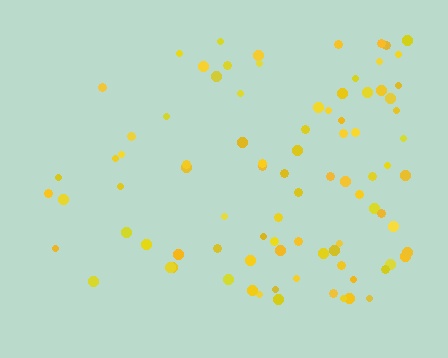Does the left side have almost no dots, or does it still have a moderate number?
Still a moderate number, just noticeably fewer than the right.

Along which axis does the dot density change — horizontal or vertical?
Horizontal.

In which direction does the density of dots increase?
From left to right, with the right side densest.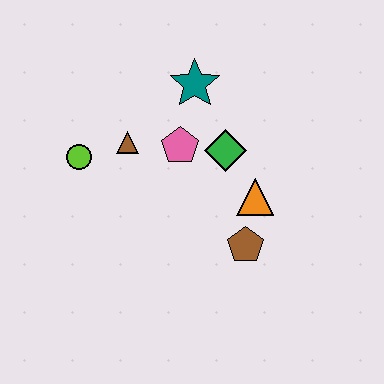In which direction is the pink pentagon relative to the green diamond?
The pink pentagon is to the left of the green diamond.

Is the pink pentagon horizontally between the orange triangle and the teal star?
No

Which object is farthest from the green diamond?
The lime circle is farthest from the green diamond.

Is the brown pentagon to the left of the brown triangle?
No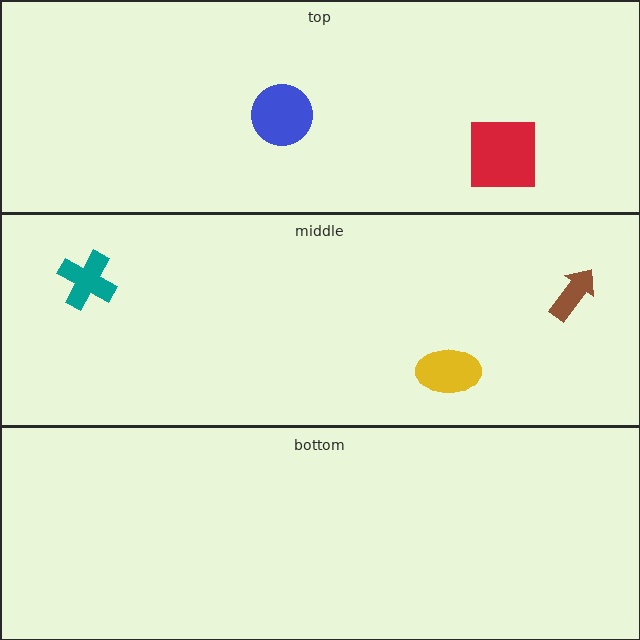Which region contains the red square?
The top region.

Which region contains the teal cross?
The middle region.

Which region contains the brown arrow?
The middle region.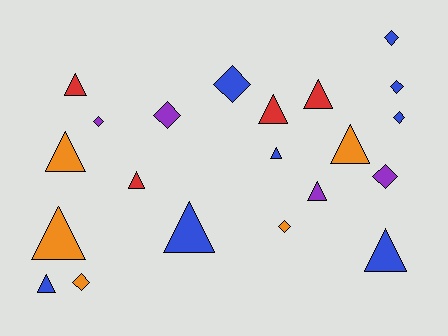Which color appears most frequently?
Blue, with 8 objects.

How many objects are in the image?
There are 21 objects.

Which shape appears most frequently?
Triangle, with 12 objects.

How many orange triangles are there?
There are 3 orange triangles.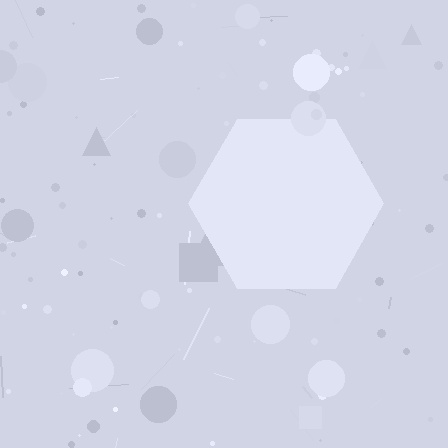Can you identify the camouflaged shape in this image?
The camouflaged shape is a hexagon.